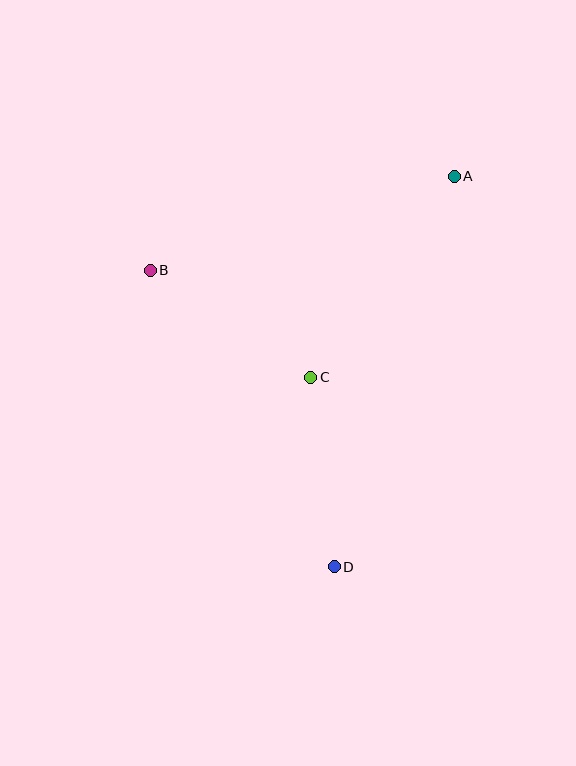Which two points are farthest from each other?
Points A and D are farthest from each other.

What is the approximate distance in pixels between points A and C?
The distance between A and C is approximately 247 pixels.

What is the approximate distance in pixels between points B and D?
The distance between B and D is approximately 349 pixels.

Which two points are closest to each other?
Points C and D are closest to each other.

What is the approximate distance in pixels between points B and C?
The distance between B and C is approximately 193 pixels.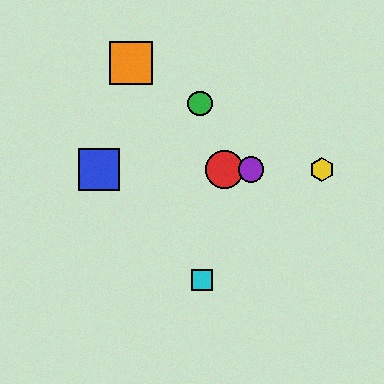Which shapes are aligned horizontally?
The red circle, the blue square, the yellow hexagon, the purple circle are aligned horizontally.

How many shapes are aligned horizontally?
4 shapes (the red circle, the blue square, the yellow hexagon, the purple circle) are aligned horizontally.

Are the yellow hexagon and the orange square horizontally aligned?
No, the yellow hexagon is at y≈169 and the orange square is at y≈63.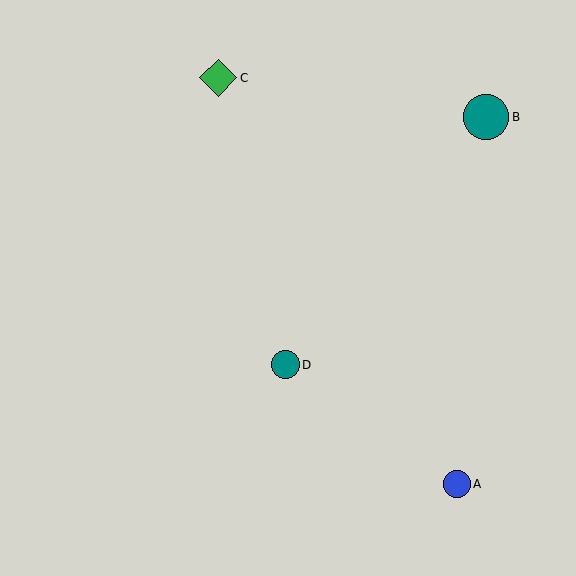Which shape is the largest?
The teal circle (labeled B) is the largest.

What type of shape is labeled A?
Shape A is a blue circle.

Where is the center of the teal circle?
The center of the teal circle is at (486, 117).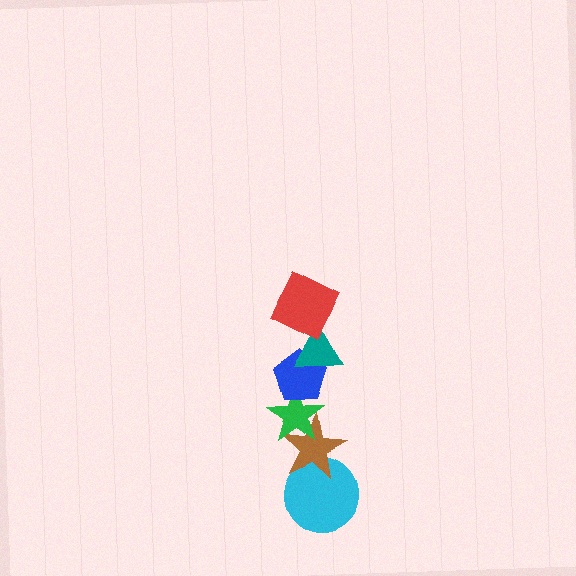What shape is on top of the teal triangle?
The red square is on top of the teal triangle.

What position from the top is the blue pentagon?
The blue pentagon is 3rd from the top.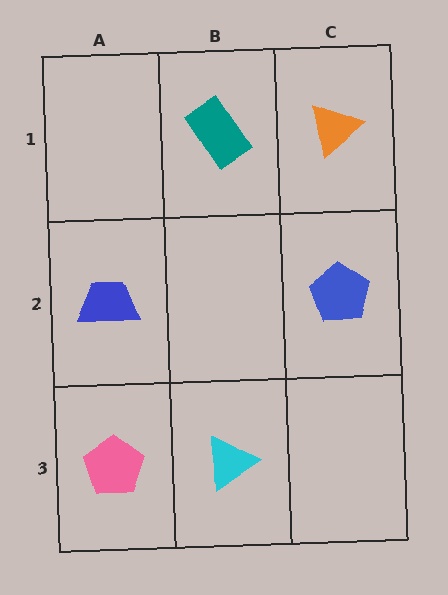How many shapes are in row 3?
2 shapes.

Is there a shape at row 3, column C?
No, that cell is empty.